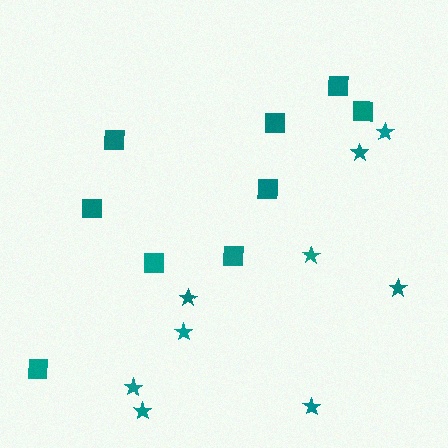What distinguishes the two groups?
There are 2 groups: one group of stars (9) and one group of squares (9).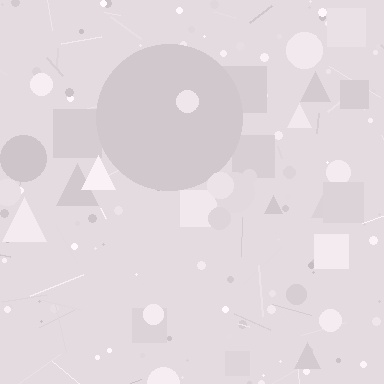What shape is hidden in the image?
A circle is hidden in the image.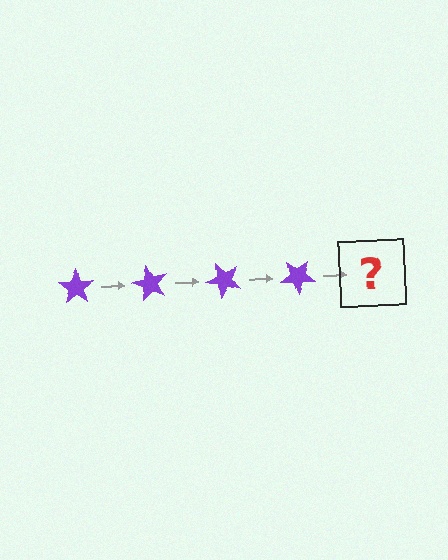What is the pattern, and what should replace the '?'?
The pattern is that the star rotates 60 degrees each step. The '?' should be a purple star rotated 240 degrees.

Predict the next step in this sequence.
The next step is a purple star rotated 240 degrees.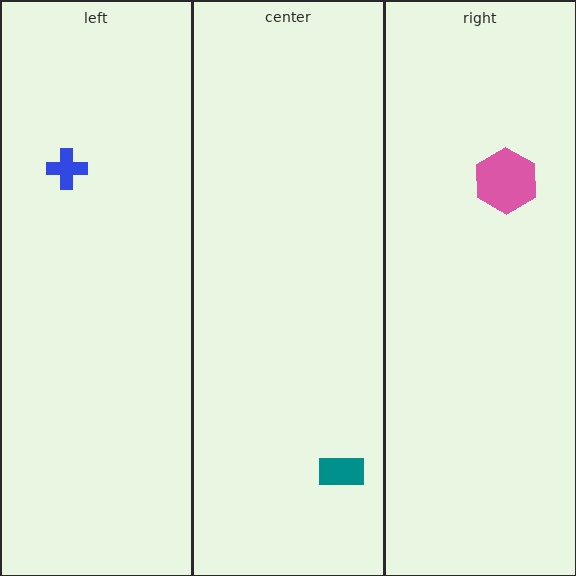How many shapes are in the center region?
1.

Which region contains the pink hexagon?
The right region.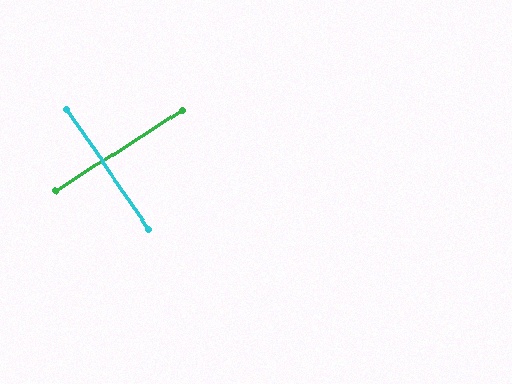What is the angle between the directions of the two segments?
Approximately 88 degrees.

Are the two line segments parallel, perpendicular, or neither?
Perpendicular — they meet at approximately 88°.